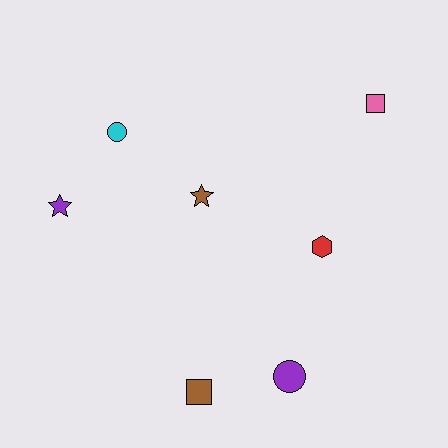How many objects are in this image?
There are 7 objects.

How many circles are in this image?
There are 2 circles.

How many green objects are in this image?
There are no green objects.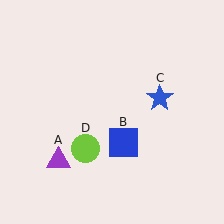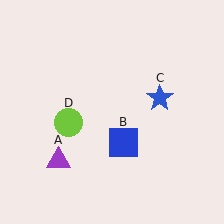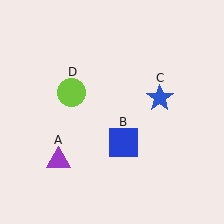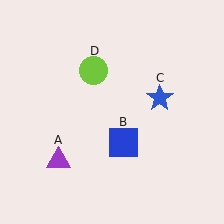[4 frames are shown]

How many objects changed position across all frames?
1 object changed position: lime circle (object D).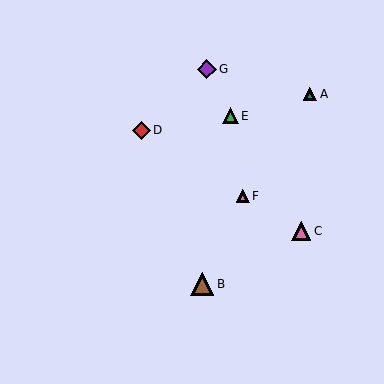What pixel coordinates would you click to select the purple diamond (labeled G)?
Click at (207, 69) to select the purple diamond G.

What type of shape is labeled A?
Shape A is a teal triangle.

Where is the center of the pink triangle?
The center of the pink triangle is at (301, 231).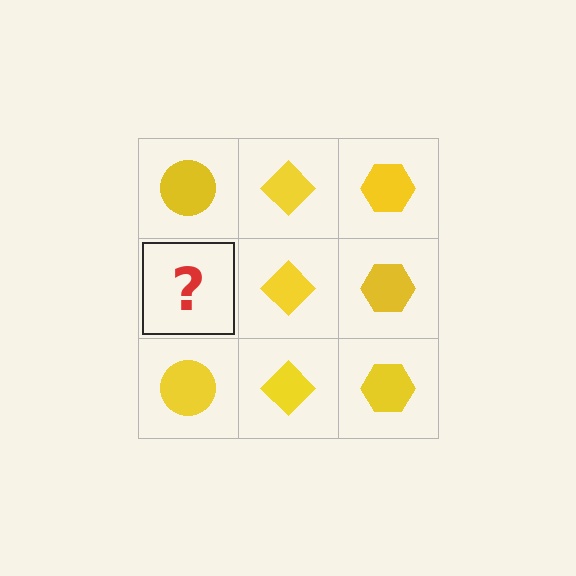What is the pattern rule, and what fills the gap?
The rule is that each column has a consistent shape. The gap should be filled with a yellow circle.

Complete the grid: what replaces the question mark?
The question mark should be replaced with a yellow circle.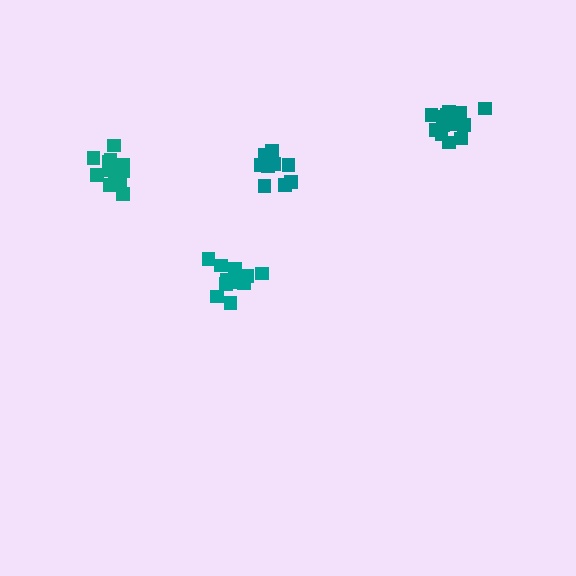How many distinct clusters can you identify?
There are 4 distinct clusters.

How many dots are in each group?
Group 1: 14 dots, Group 2: 13 dots, Group 3: 10 dots, Group 4: 16 dots (53 total).